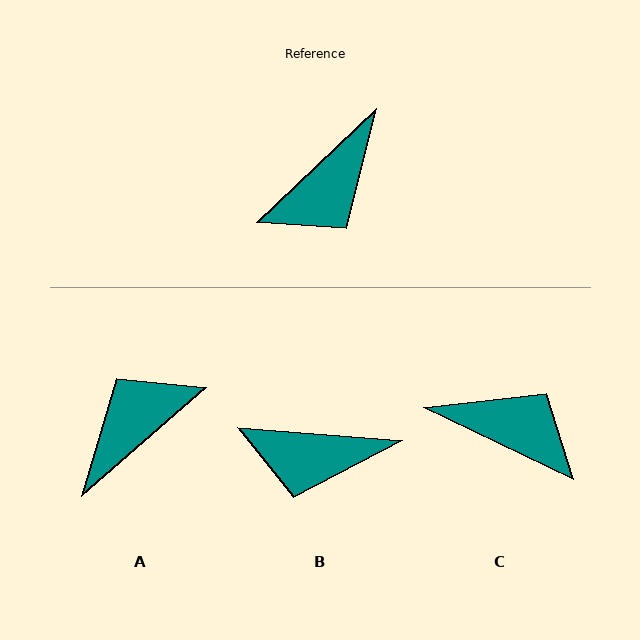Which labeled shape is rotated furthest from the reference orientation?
A, about 177 degrees away.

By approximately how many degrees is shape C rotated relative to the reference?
Approximately 111 degrees counter-clockwise.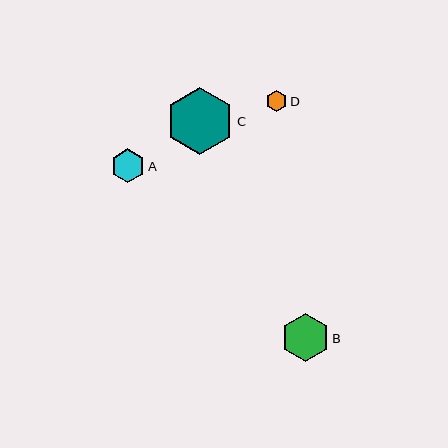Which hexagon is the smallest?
Hexagon D is the smallest with a size of approximately 21 pixels.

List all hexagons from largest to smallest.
From largest to smallest: C, B, A, D.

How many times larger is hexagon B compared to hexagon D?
Hexagon B is approximately 2.2 times the size of hexagon D.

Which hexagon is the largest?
Hexagon C is the largest with a size of approximately 67 pixels.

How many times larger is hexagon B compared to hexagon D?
Hexagon B is approximately 2.2 times the size of hexagon D.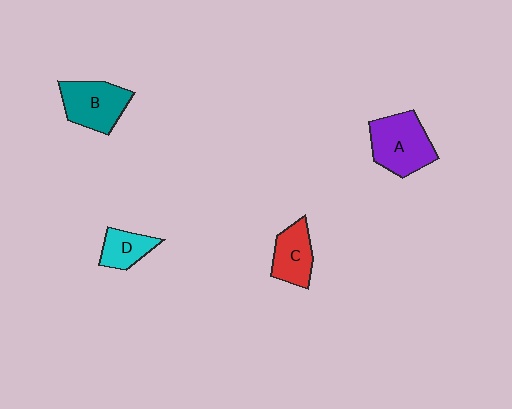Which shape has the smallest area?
Shape D (cyan).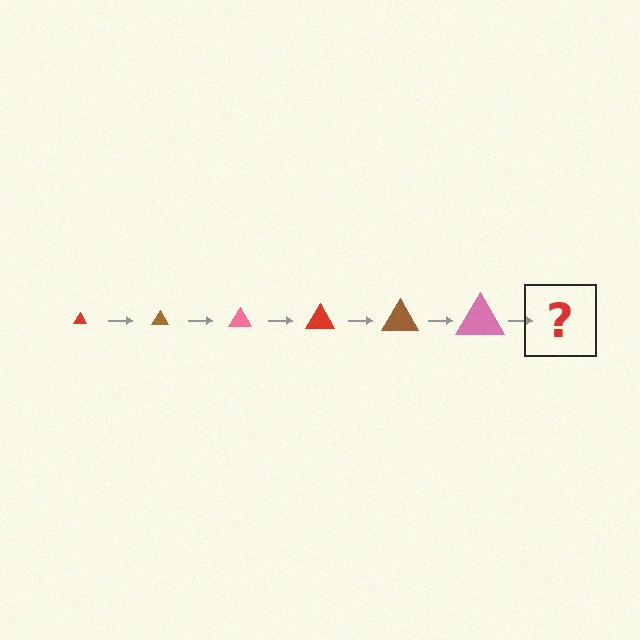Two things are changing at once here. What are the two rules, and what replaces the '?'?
The two rules are that the triangle grows larger each step and the color cycles through red, brown, and pink. The '?' should be a red triangle, larger than the previous one.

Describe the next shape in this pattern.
It should be a red triangle, larger than the previous one.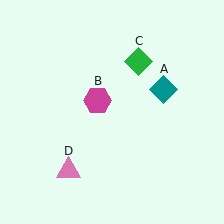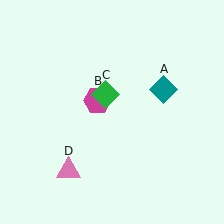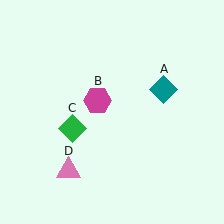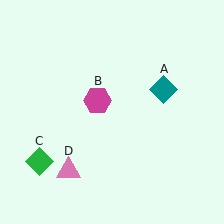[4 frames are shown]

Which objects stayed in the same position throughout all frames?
Teal diamond (object A) and magenta hexagon (object B) and pink triangle (object D) remained stationary.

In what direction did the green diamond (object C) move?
The green diamond (object C) moved down and to the left.